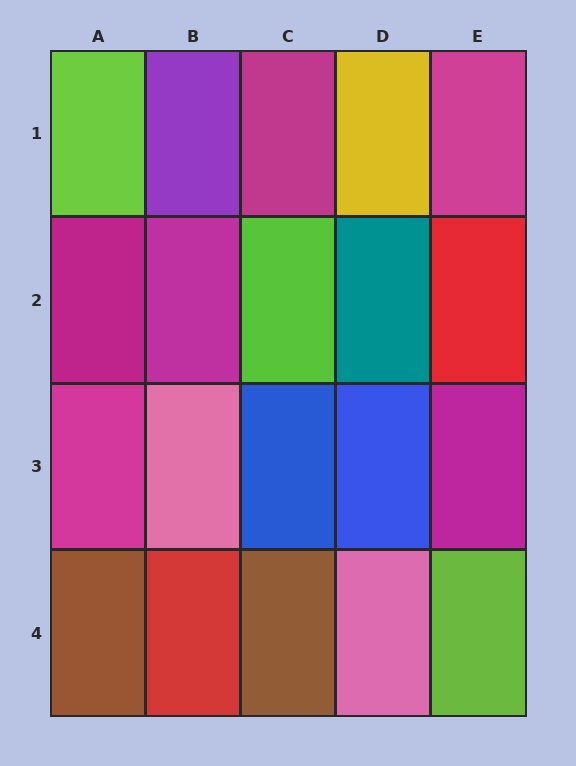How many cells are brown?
2 cells are brown.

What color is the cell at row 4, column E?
Lime.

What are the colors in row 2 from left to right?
Magenta, magenta, lime, teal, red.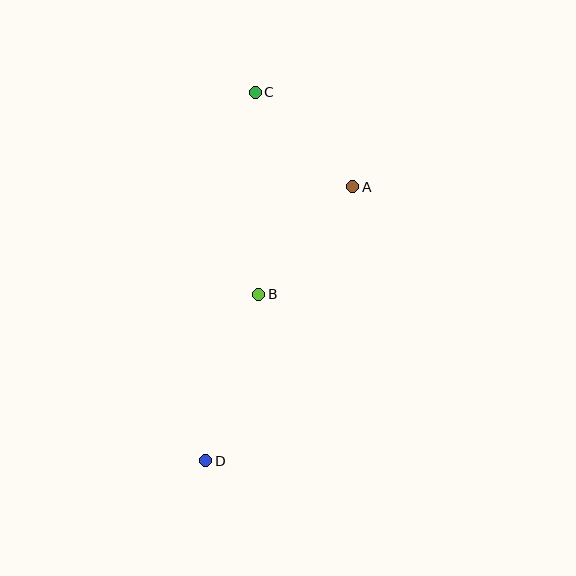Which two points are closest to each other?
Points A and C are closest to each other.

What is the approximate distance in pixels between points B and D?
The distance between B and D is approximately 175 pixels.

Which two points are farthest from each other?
Points C and D are farthest from each other.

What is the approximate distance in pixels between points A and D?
The distance between A and D is approximately 311 pixels.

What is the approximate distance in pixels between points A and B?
The distance between A and B is approximately 143 pixels.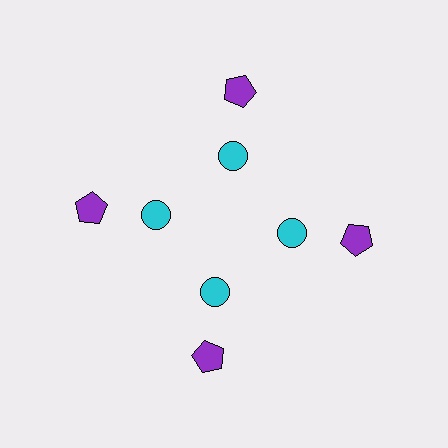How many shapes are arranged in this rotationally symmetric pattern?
There are 8 shapes, arranged in 4 groups of 2.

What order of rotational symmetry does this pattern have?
This pattern has 4-fold rotational symmetry.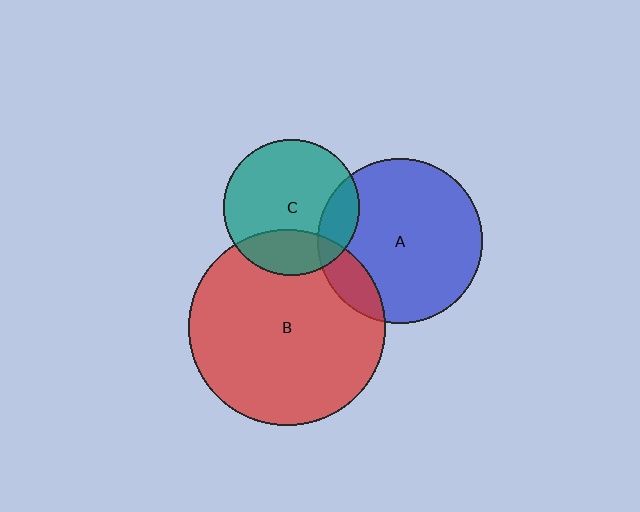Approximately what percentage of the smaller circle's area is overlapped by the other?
Approximately 15%.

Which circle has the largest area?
Circle B (red).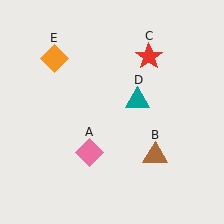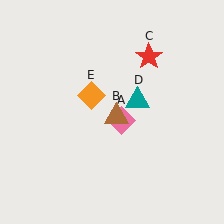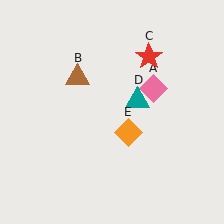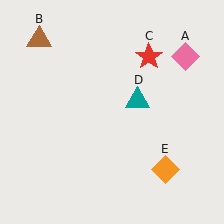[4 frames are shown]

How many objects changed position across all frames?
3 objects changed position: pink diamond (object A), brown triangle (object B), orange diamond (object E).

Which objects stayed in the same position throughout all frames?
Red star (object C) and teal triangle (object D) remained stationary.